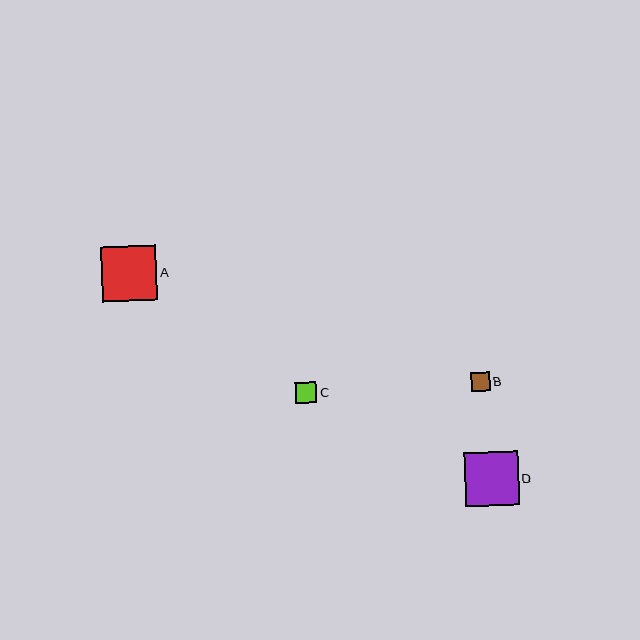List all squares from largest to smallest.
From largest to smallest: A, D, C, B.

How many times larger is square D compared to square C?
Square D is approximately 2.6 times the size of square C.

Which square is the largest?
Square A is the largest with a size of approximately 55 pixels.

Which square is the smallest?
Square B is the smallest with a size of approximately 19 pixels.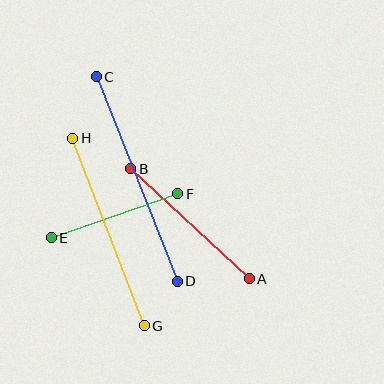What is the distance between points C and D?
The distance is approximately 220 pixels.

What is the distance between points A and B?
The distance is approximately 162 pixels.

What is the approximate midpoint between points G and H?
The midpoint is at approximately (108, 232) pixels.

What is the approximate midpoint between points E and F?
The midpoint is at approximately (115, 216) pixels.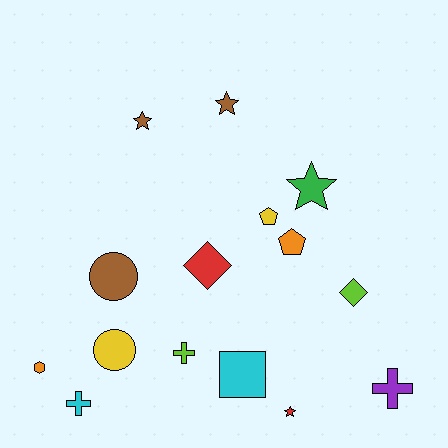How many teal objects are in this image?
There are no teal objects.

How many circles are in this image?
There are 2 circles.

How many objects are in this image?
There are 15 objects.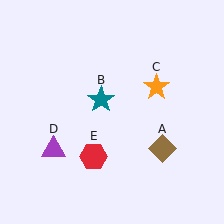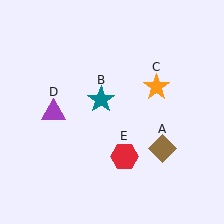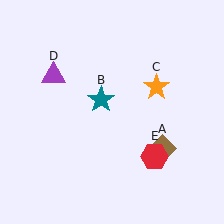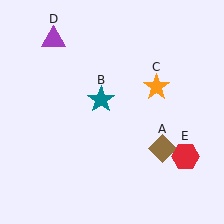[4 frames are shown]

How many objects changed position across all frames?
2 objects changed position: purple triangle (object D), red hexagon (object E).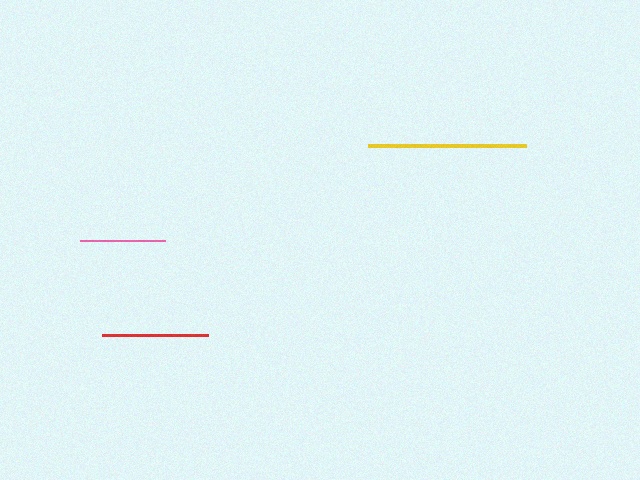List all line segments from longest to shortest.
From longest to shortest: yellow, red, pink.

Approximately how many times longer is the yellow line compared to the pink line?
The yellow line is approximately 1.9 times the length of the pink line.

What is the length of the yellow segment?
The yellow segment is approximately 158 pixels long.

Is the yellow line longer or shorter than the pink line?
The yellow line is longer than the pink line.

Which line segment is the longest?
The yellow line is the longest at approximately 158 pixels.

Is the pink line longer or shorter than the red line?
The red line is longer than the pink line.